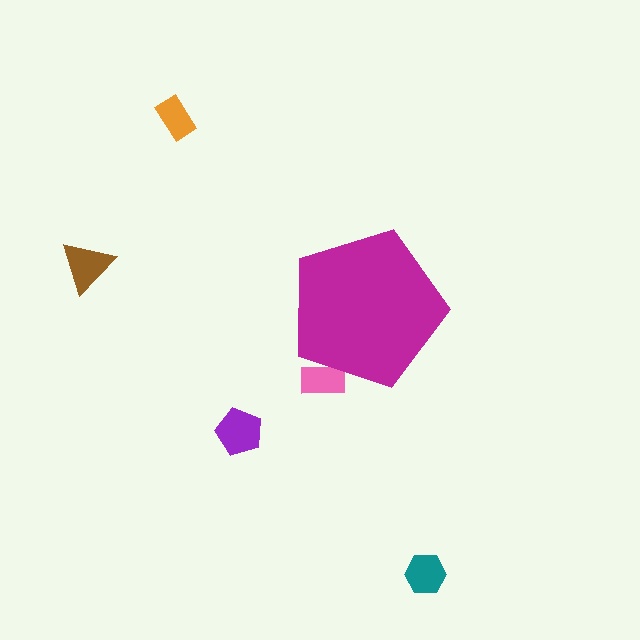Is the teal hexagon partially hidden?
No, the teal hexagon is fully visible.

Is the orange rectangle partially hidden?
No, the orange rectangle is fully visible.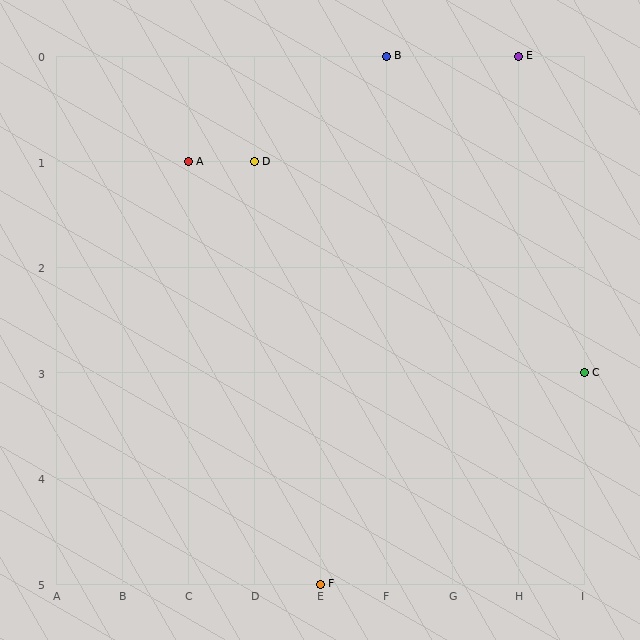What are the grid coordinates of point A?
Point A is at grid coordinates (C, 1).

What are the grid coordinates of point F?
Point F is at grid coordinates (E, 5).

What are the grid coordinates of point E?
Point E is at grid coordinates (H, 0).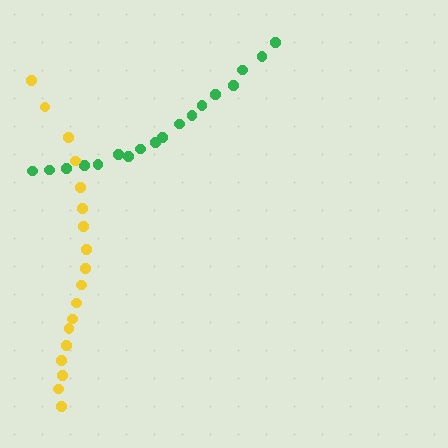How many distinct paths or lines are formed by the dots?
There are 2 distinct paths.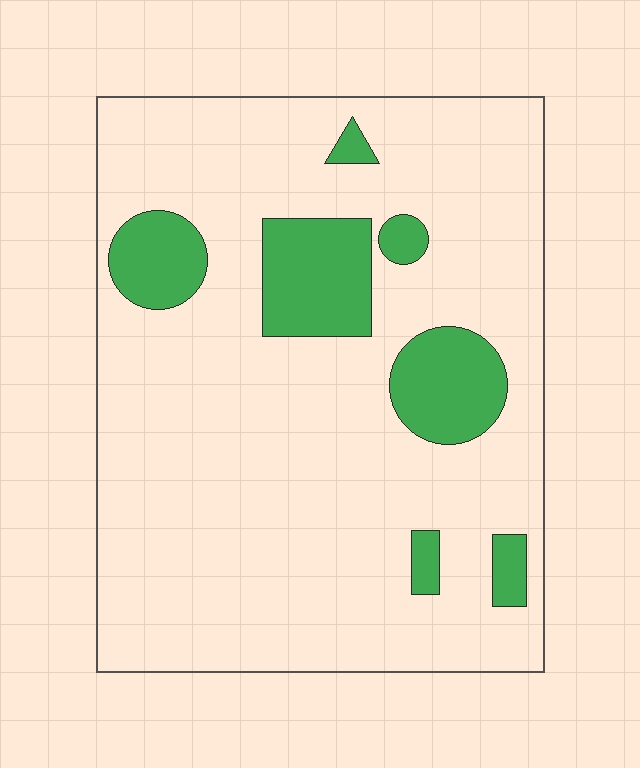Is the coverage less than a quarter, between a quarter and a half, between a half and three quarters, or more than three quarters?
Less than a quarter.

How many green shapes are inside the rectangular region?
7.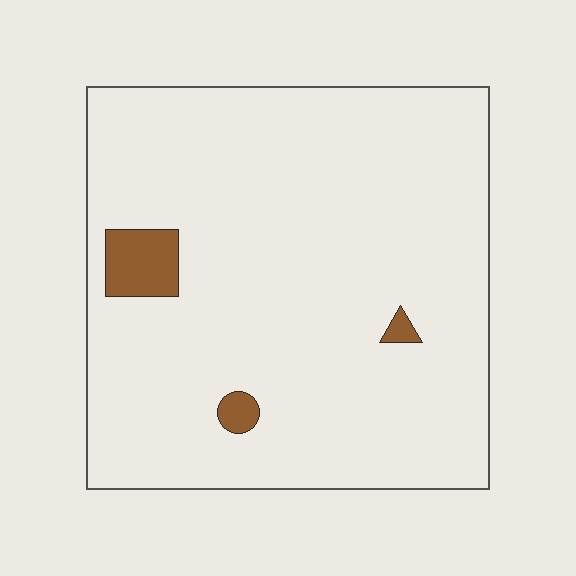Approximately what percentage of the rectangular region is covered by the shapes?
Approximately 5%.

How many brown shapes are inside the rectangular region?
3.